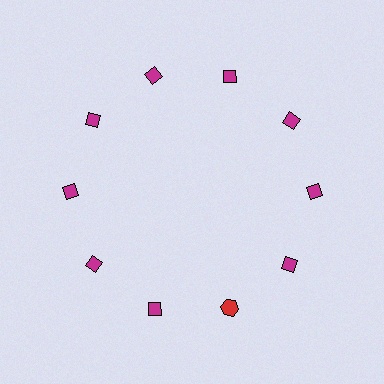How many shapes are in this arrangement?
There are 10 shapes arranged in a ring pattern.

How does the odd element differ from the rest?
It differs in both color (red instead of magenta) and shape (hexagon instead of diamond).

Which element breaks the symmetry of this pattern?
The red hexagon at roughly the 5 o'clock position breaks the symmetry. All other shapes are magenta diamonds.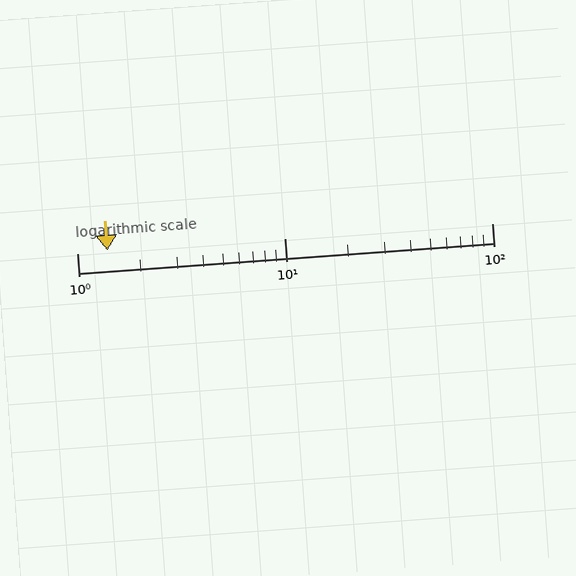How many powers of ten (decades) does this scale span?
The scale spans 2 decades, from 1 to 100.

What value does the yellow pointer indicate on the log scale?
The pointer indicates approximately 1.4.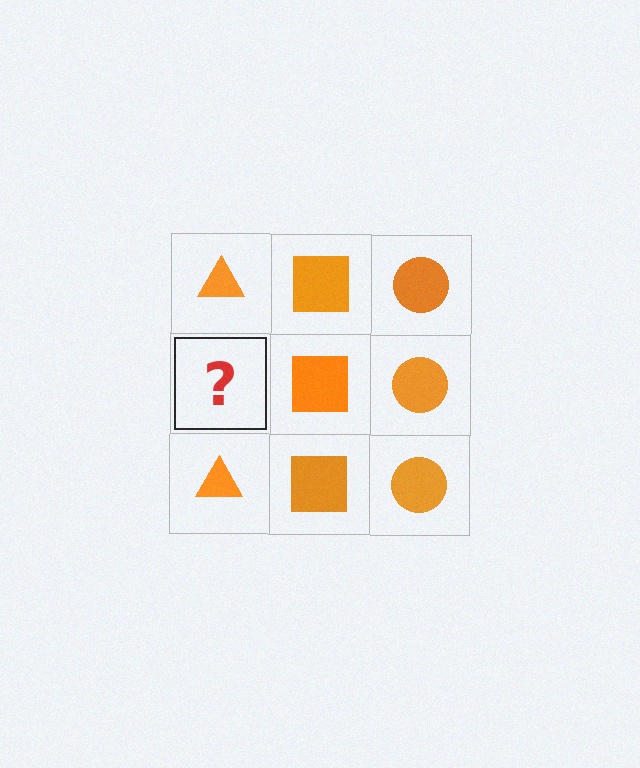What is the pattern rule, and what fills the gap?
The rule is that each column has a consistent shape. The gap should be filled with an orange triangle.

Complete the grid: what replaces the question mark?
The question mark should be replaced with an orange triangle.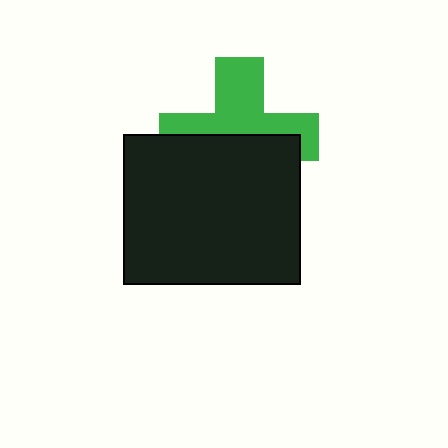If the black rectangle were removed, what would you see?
You would see the complete green cross.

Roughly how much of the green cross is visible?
About half of it is visible (roughly 49%).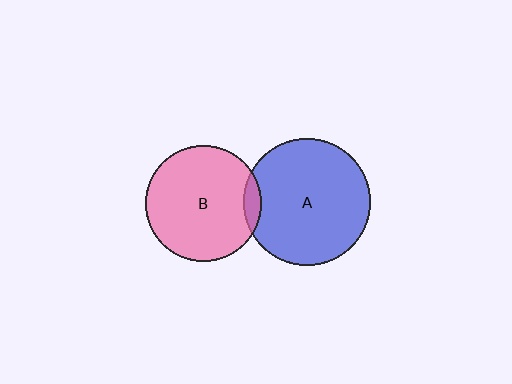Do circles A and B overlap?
Yes.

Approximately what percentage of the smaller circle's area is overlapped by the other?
Approximately 5%.